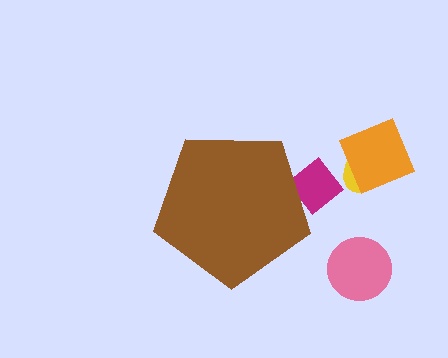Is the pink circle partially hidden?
No, the pink circle is fully visible.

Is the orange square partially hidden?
No, the orange square is fully visible.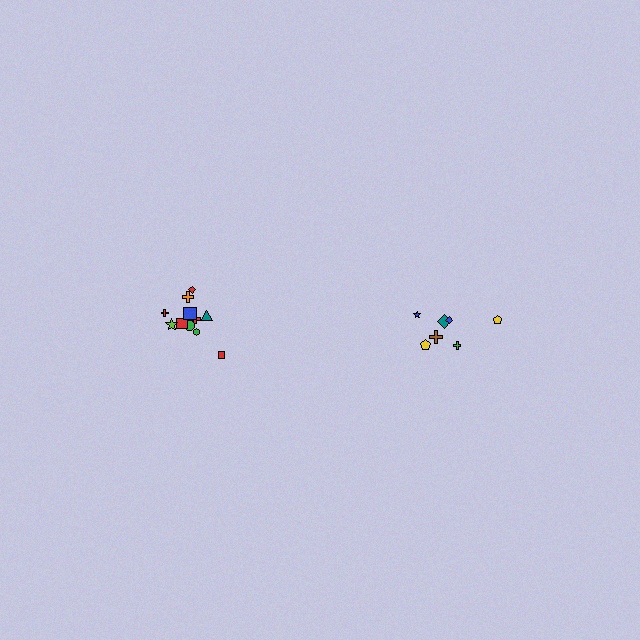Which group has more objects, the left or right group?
The left group.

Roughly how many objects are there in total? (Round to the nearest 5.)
Roughly 20 objects in total.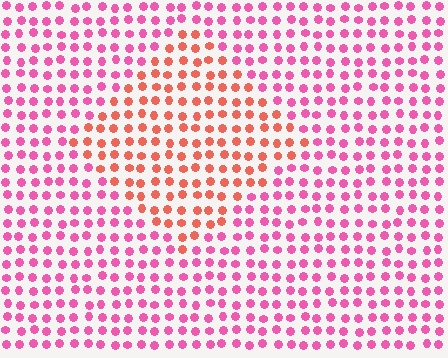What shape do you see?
I see a diamond.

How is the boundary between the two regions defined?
The boundary is defined purely by a slight shift in hue (about 40 degrees). Spacing, size, and orientation are identical on both sides.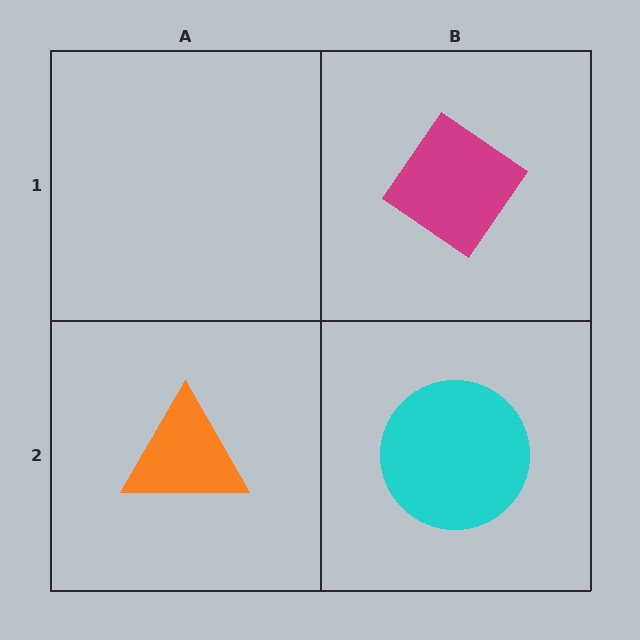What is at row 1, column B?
A magenta diamond.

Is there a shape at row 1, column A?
No, that cell is empty.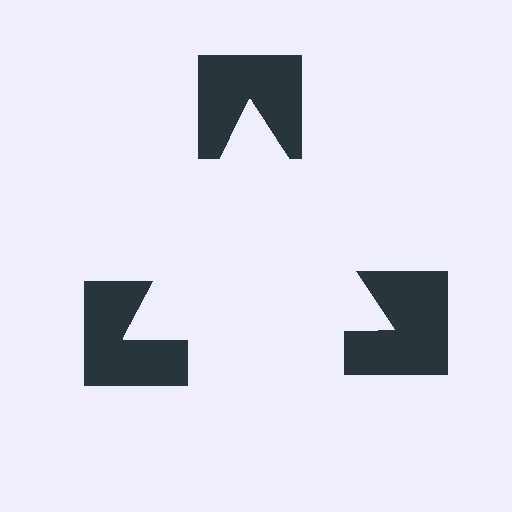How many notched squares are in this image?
There are 3 — one at each vertex of the illusory triangle.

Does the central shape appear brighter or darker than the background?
It typically appears slightly brighter than the background, even though no actual brightness change is drawn.